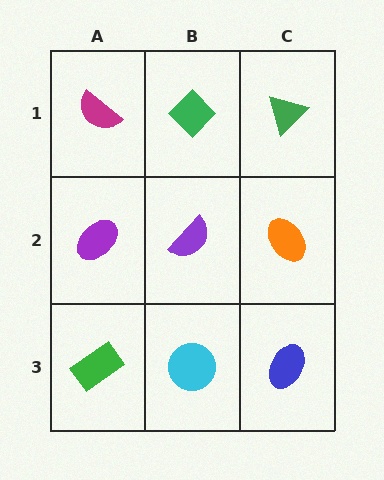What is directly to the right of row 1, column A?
A green diamond.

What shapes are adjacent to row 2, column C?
A green triangle (row 1, column C), a blue ellipse (row 3, column C), a purple semicircle (row 2, column B).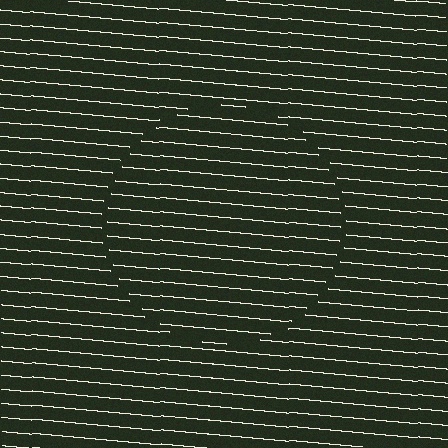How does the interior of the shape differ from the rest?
The interior of the shape contains the same grating, shifted by half a period — the contour is defined by the phase discontinuity where line-ends from the inner and outer gratings abut.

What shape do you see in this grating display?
An illusory circle. The interior of the shape contains the same grating, shifted by half a period — the contour is defined by the phase discontinuity where line-ends from the inner and outer gratings abut.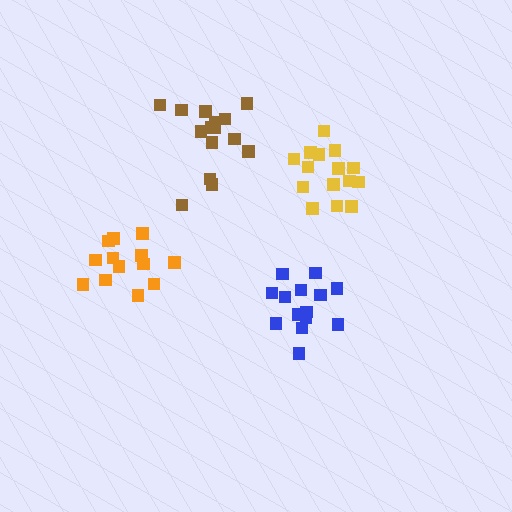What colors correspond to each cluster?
The clusters are colored: yellow, orange, blue, brown.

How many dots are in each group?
Group 1: 15 dots, Group 2: 13 dots, Group 3: 14 dots, Group 4: 16 dots (58 total).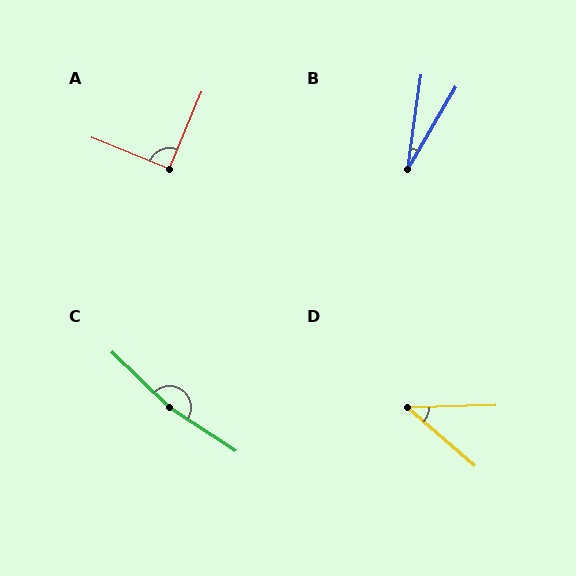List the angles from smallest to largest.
B (22°), D (43°), A (91°), C (170°).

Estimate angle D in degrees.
Approximately 43 degrees.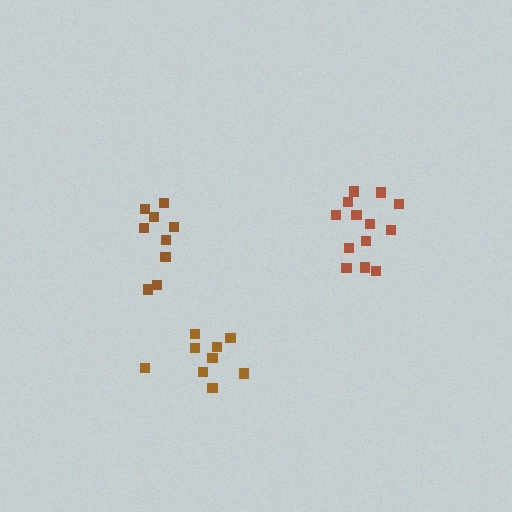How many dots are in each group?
Group 1: 9 dots, Group 2: 13 dots, Group 3: 9 dots (31 total).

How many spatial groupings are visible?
There are 3 spatial groupings.